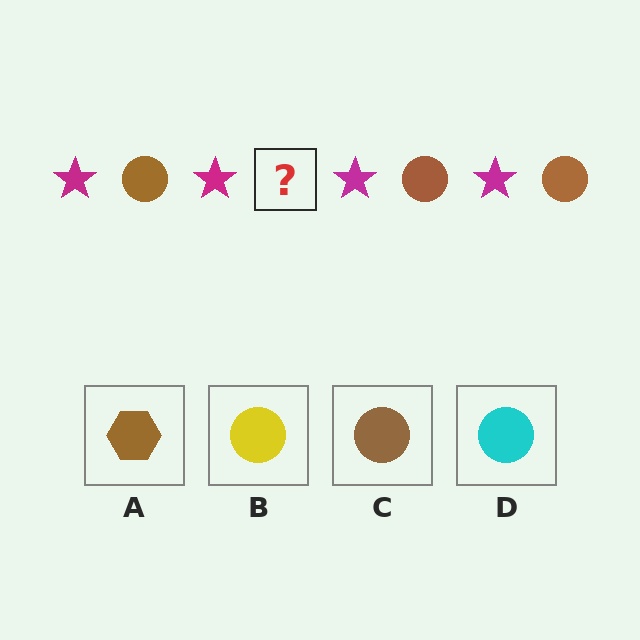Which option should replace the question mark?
Option C.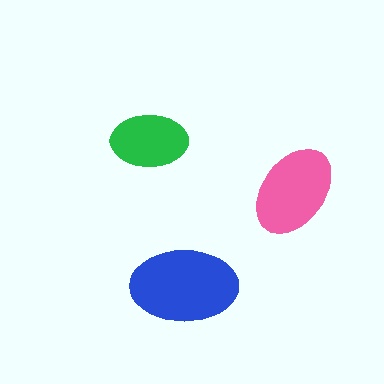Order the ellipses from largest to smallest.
the blue one, the pink one, the green one.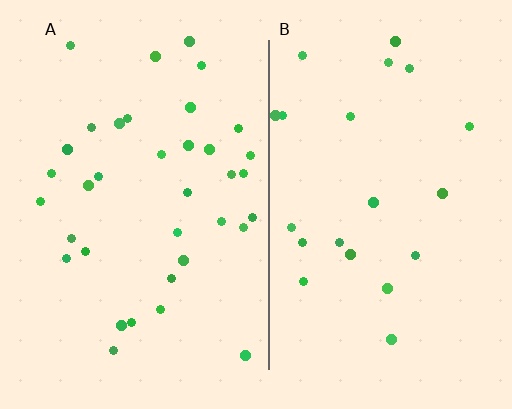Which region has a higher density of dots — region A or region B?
A (the left).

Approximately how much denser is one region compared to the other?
Approximately 1.7× — region A over region B.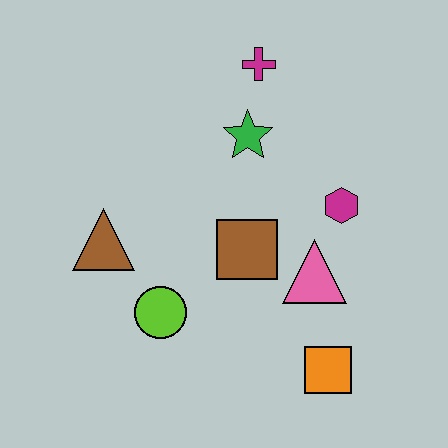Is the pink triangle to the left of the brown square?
No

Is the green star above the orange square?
Yes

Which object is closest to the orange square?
The pink triangle is closest to the orange square.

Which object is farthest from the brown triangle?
The orange square is farthest from the brown triangle.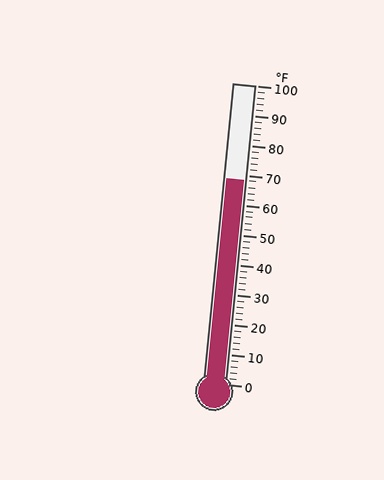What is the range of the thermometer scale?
The thermometer scale ranges from 0°F to 100°F.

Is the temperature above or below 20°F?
The temperature is above 20°F.